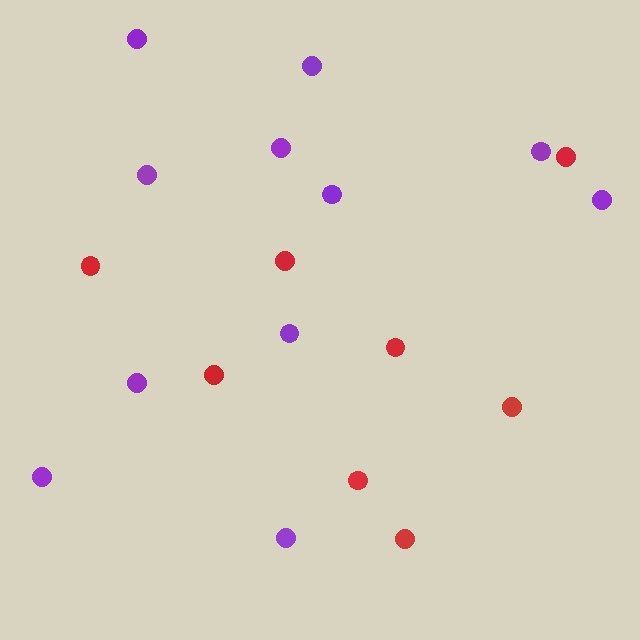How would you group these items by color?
There are 2 groups: one group of purple circles (11) and one group of red circles (8).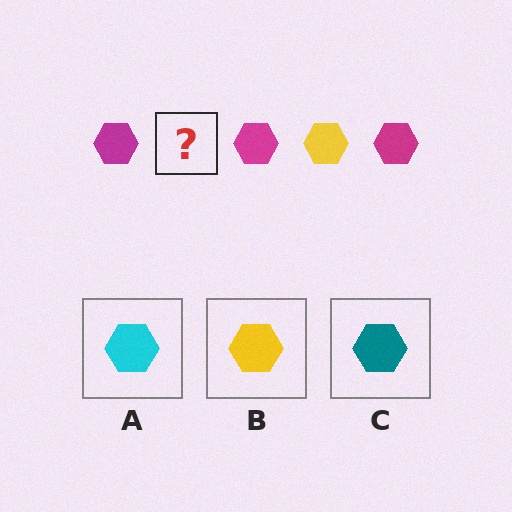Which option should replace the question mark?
Option B.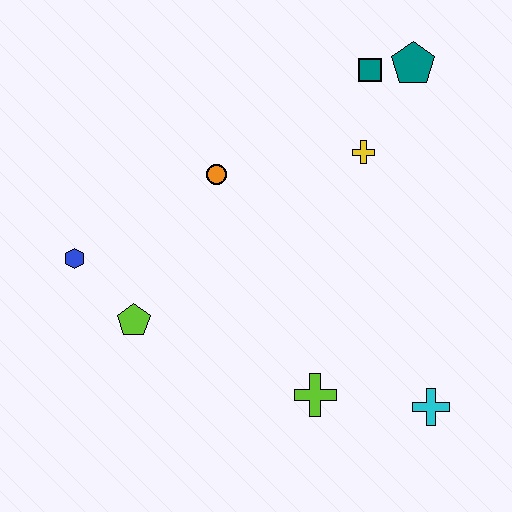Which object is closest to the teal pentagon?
The teal square is closest to the teal pentagon.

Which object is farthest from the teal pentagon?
The blue hexagon is farthest from the teal pentagon.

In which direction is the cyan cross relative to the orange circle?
The cyan cross is below the orange circle.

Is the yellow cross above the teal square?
No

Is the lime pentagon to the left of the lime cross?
Yes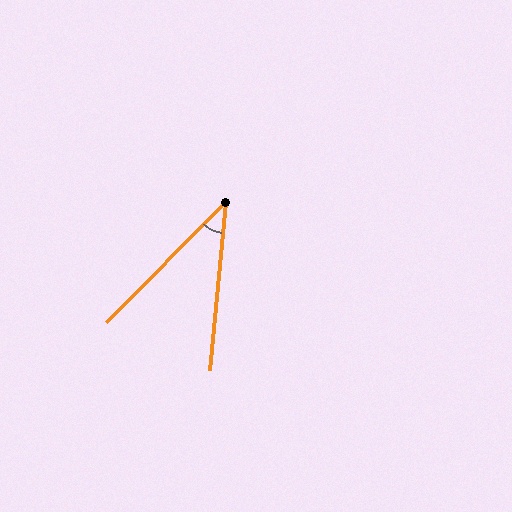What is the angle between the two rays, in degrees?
Approximately 39 degrees.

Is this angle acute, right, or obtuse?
It is acute.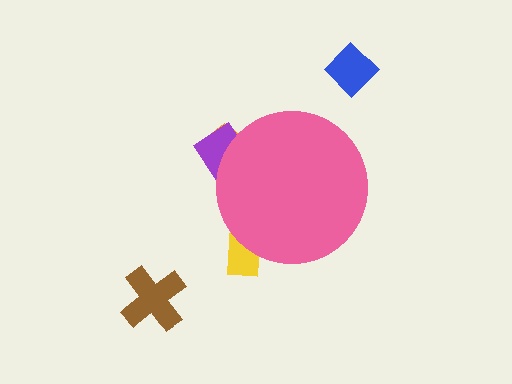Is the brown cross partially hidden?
No, the brown cross is fully visible.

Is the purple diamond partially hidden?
Yes, the purple diamond is partially hidden behind the pink circle.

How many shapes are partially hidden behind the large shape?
3 shapes are partially hidden.